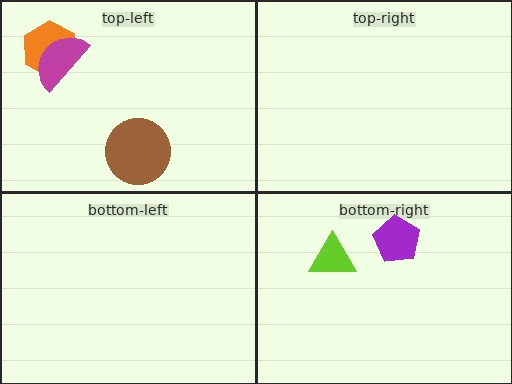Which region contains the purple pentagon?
The bottom-right region.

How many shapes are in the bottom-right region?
2.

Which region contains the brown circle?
The top-left region.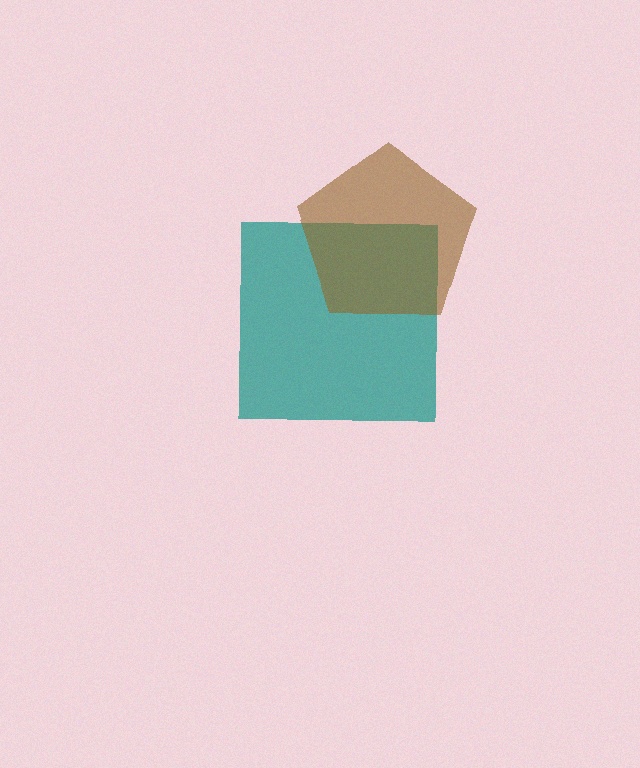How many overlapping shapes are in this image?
There are 2 overlapping shapes in the image.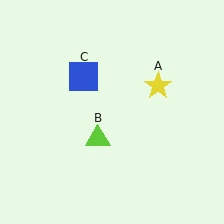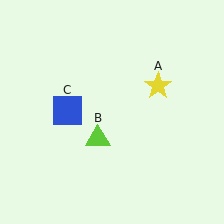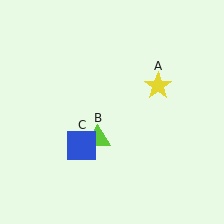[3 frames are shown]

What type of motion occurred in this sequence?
The blue square (object C) rotated counterclockwise around the center of the scene.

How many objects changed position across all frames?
1 object changed position: blue square (object C).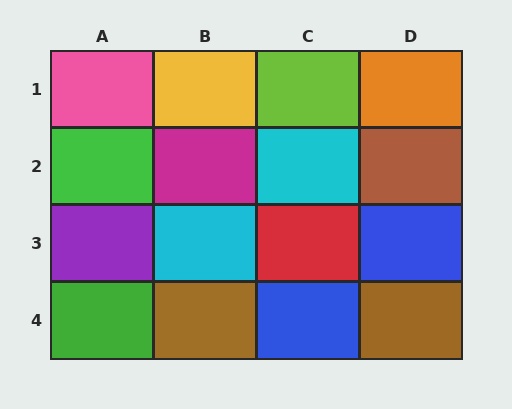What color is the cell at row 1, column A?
Pink.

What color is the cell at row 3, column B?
Cyan.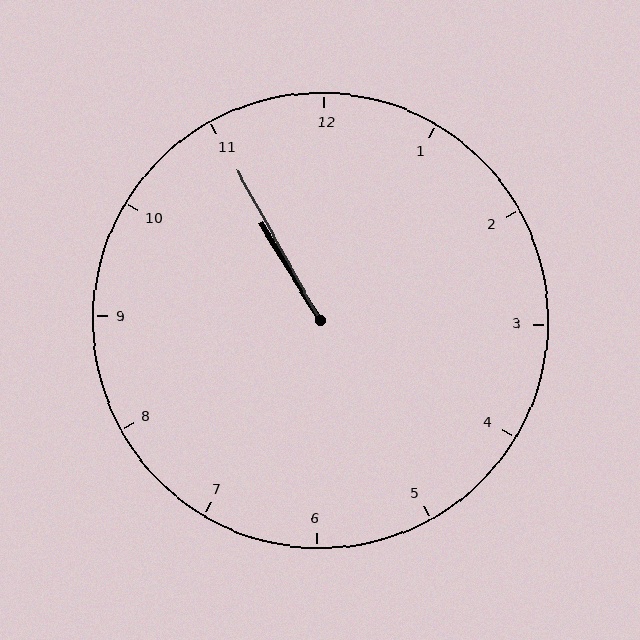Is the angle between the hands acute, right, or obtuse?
It is acute.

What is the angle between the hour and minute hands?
Approximately 2 degrees.